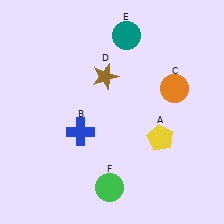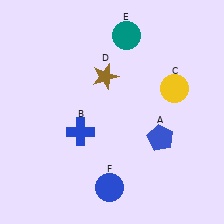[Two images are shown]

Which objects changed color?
A changed from yellow to blue. C changed from orange to yellow. F changed from green to blue.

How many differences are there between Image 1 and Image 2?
There are 3 differences between the two images.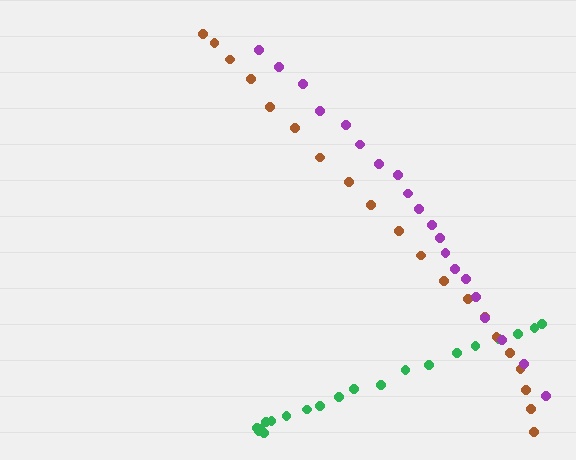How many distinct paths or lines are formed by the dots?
There are 3 distinct paths.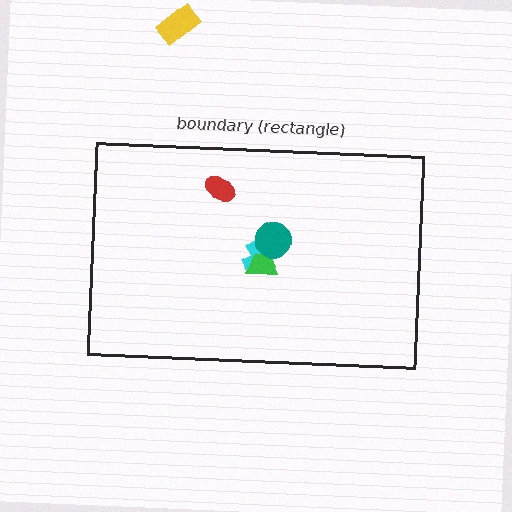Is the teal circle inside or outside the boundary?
Inside.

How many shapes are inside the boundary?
4 inside, 1 outside.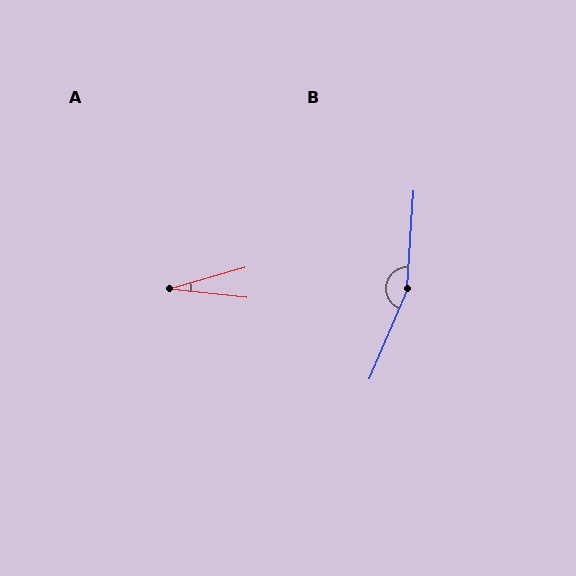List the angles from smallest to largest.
A (22°), B (161°).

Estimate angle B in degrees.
Approximately 161 degrees.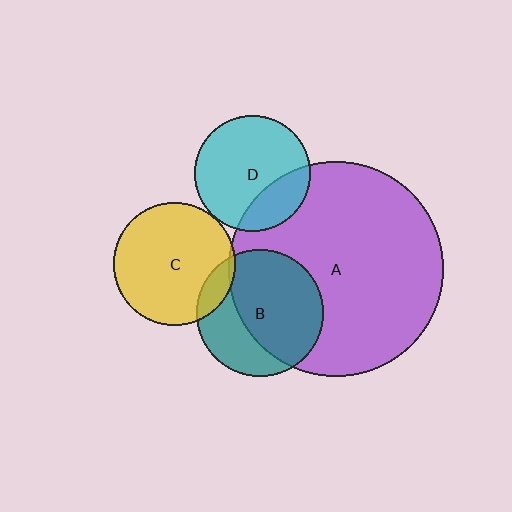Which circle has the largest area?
Circle A (purple).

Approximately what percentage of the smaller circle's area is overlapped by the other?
Approximately 5%.